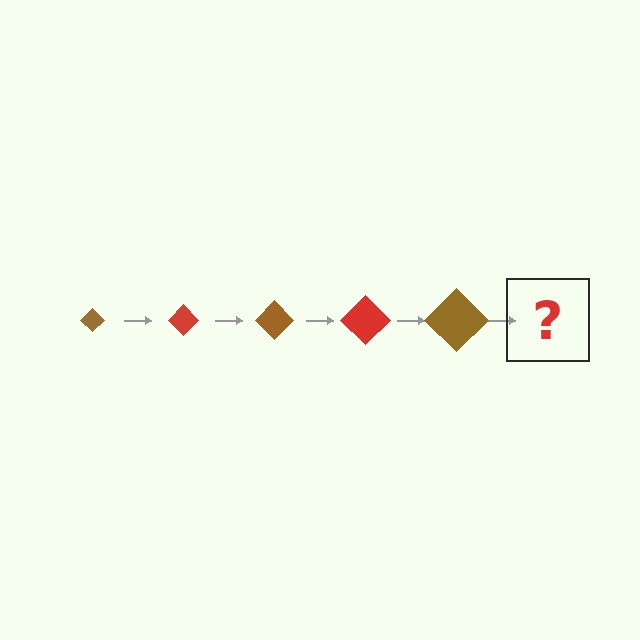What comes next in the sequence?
The next element should be a red diamond, larger than the previous one.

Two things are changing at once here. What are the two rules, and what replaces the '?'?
The two rules are that the diamond grows larger each step and the color cycles through brown and red. The '?' should be a red diamond, larger than the previous one.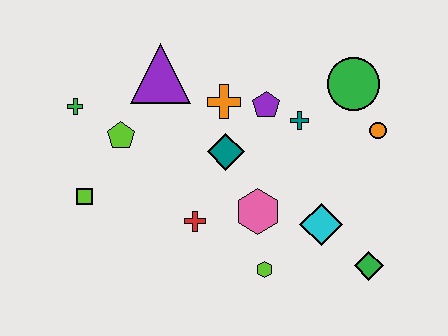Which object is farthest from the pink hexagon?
The green cross is farthest from the pink hexagon.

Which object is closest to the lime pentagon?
The green cross is closest to the lime pentagon.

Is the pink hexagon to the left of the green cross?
No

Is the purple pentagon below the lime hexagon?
No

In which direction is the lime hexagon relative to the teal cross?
The lime hexagon is below the teal cross.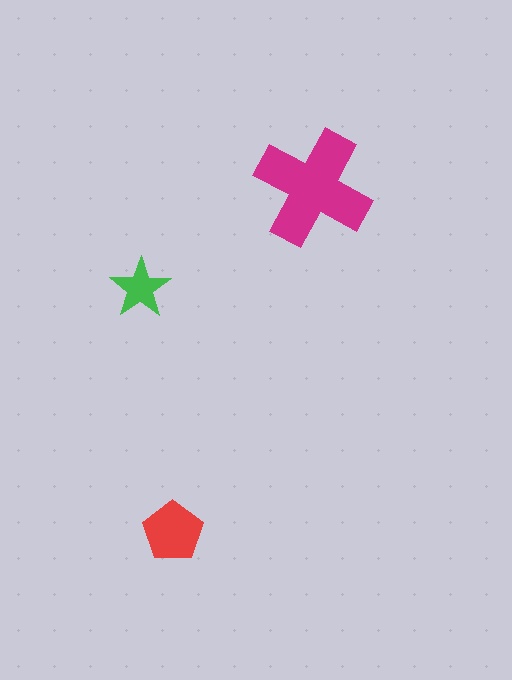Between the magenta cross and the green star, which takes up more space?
The magenta cross.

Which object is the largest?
The magenta cross.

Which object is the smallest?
The green star.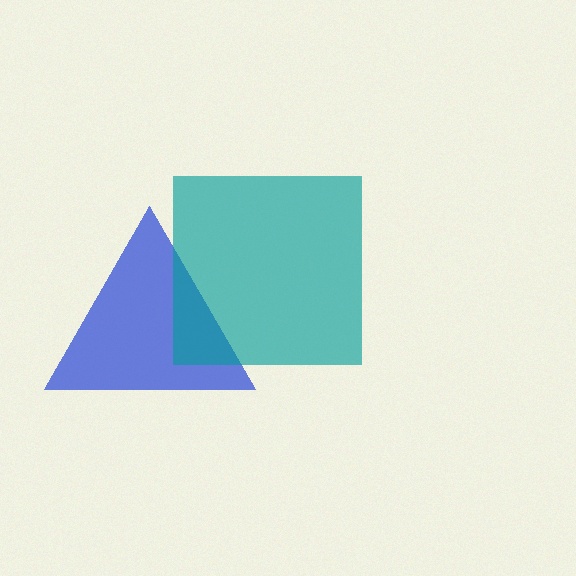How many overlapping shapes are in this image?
There are 2 overlapping shapes in the image.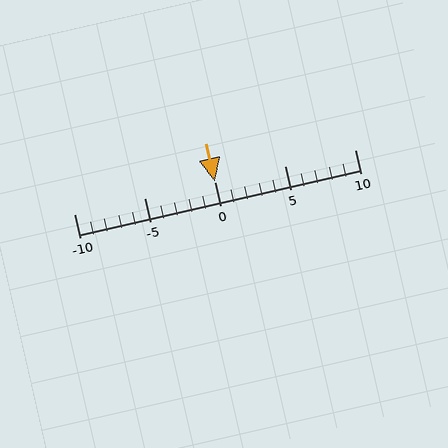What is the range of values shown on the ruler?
The ruler shows values from -10 to 10.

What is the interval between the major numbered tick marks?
The major tick marks are spaced 5 units apart.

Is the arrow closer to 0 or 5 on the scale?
The arrow is closer to 0.